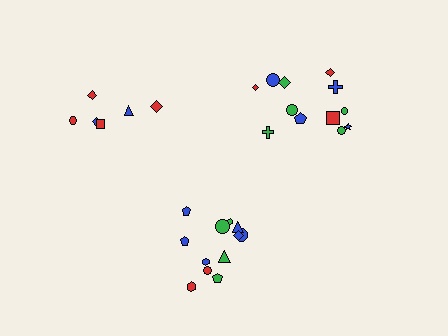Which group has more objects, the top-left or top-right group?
The top-right group.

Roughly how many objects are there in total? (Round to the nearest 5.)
Roughly 30 objects in total.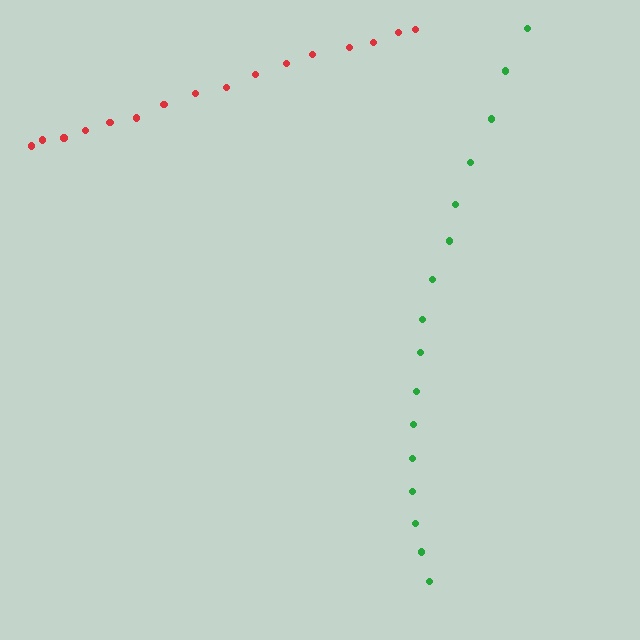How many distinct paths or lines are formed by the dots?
There are 2 distinct paths.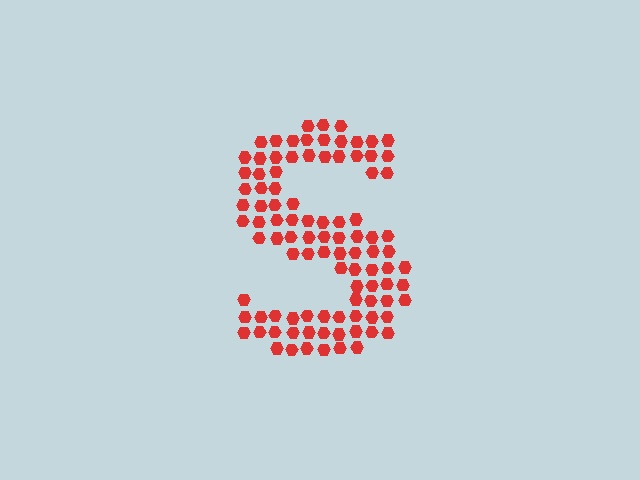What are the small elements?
The small elements are hexagons.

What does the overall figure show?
The overall figure shows the letter S.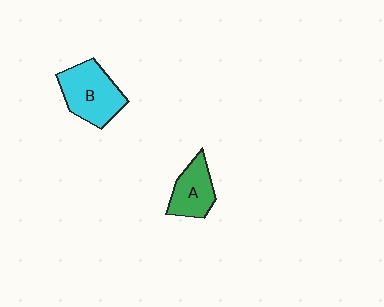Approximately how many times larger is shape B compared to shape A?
Approximately 1.4 times.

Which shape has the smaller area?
Shape A (green).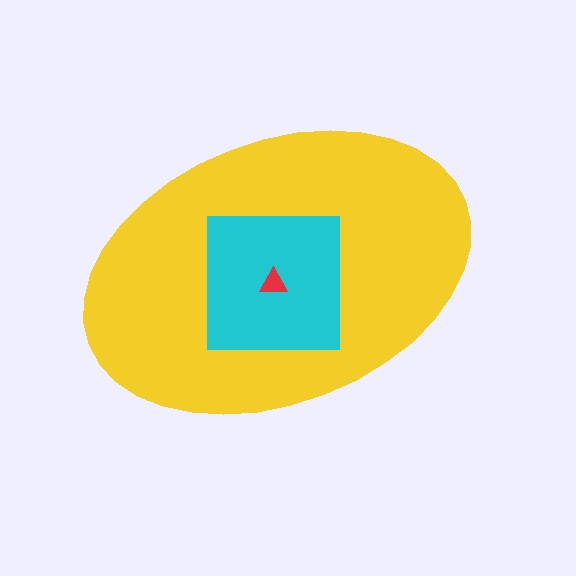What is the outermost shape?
The yellow ellipse.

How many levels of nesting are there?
3.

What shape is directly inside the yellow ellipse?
The cyan square.